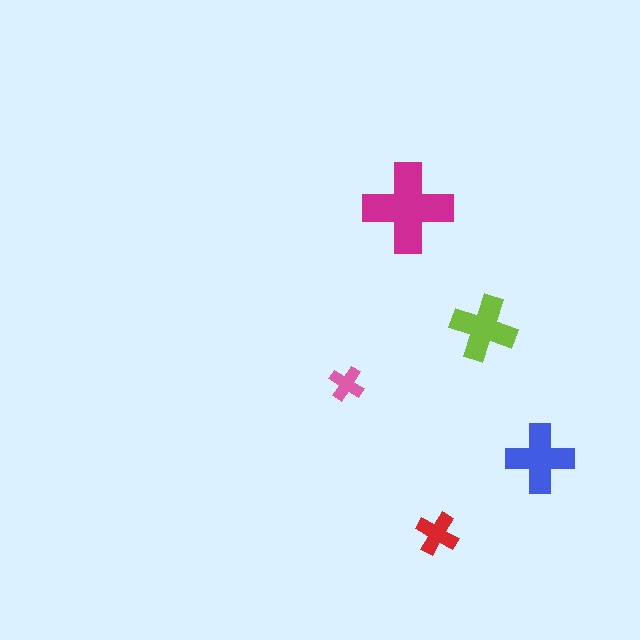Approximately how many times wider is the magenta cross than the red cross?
About 2 times wider.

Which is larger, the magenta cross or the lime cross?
The magenta one.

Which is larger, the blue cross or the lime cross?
The blue one.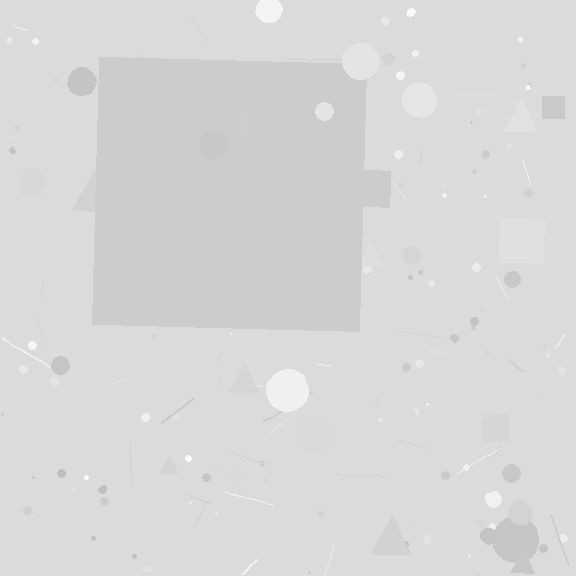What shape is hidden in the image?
A square is hidden in the image.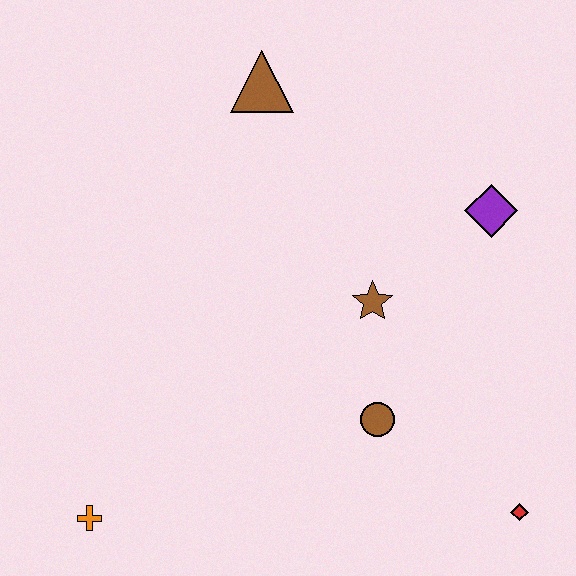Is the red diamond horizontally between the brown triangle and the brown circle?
No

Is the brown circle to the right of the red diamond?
No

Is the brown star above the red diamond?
Yes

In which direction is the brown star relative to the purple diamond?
The brown star is to the left of the purple diamond.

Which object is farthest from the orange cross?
The purple diamond is farthest from the orange cross.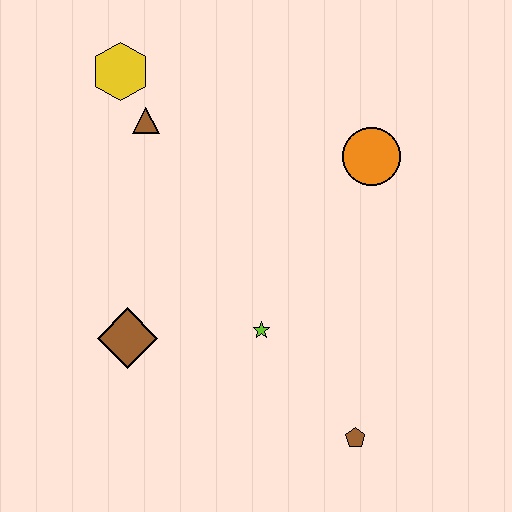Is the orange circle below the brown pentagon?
No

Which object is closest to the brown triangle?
The yellow hexagon is closest to the brown triangle.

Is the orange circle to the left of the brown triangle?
No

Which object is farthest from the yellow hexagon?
The brown pentagon is farthest from the yellow hexagon.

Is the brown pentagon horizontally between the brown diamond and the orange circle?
Yes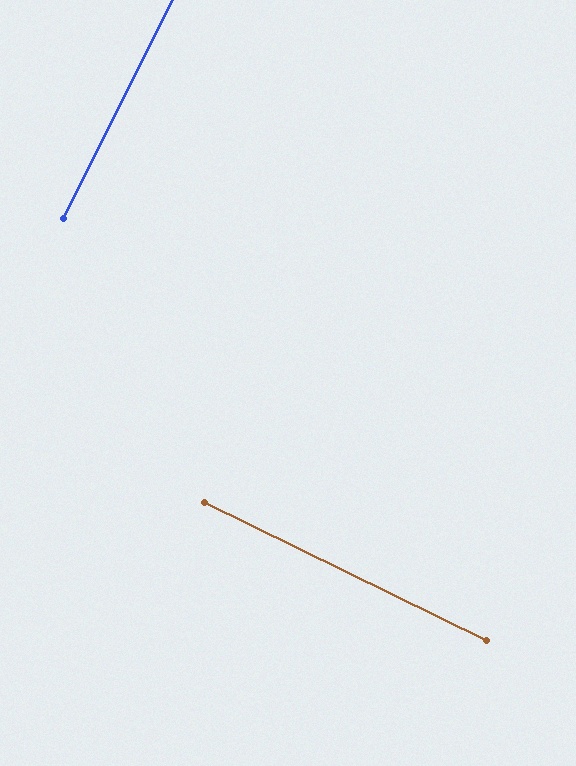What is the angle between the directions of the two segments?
Approximately 90 degrees.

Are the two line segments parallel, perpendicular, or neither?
Perpendicular — they meet at approximately 90°.